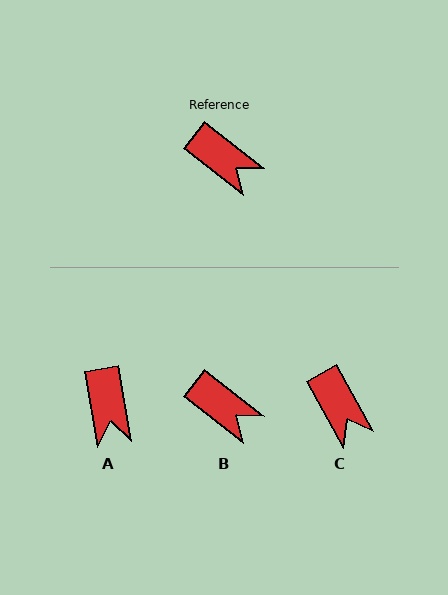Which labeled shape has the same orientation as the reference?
B.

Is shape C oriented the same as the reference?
No, it is off by about 23 degrees.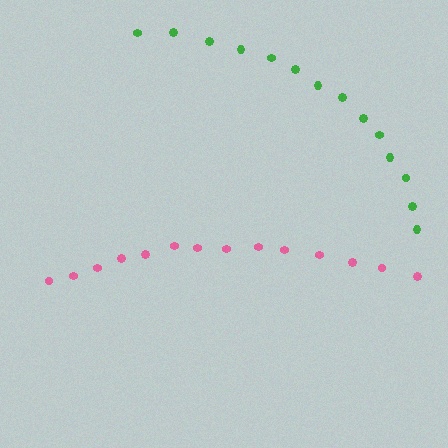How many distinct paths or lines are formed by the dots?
There are 2 distinct paths.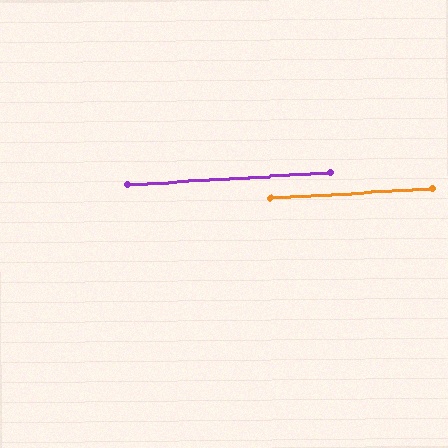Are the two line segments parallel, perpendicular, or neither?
Parallel — their directions differ by only 0.2°.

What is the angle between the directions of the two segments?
Approximately 0 degrees.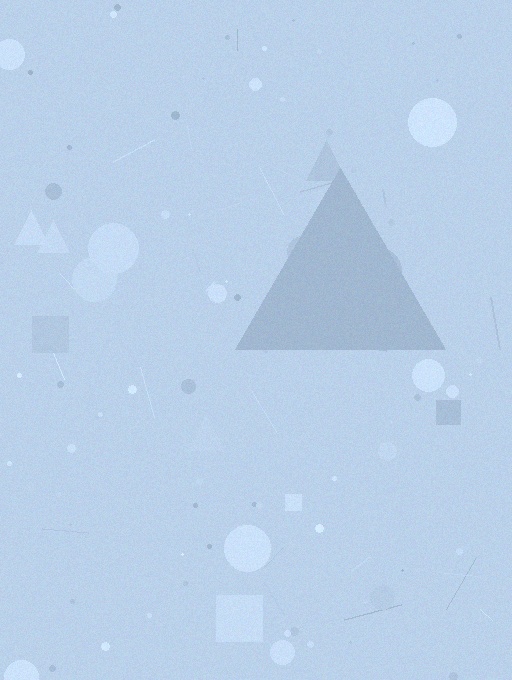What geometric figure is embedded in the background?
A triangle is embedded in the background.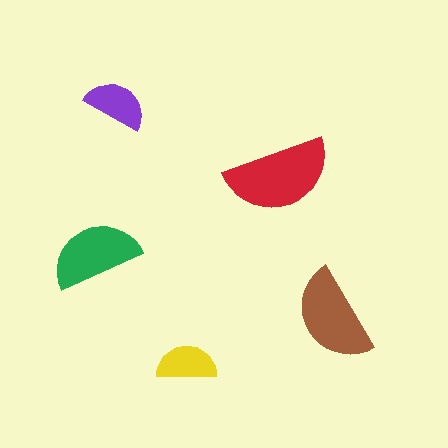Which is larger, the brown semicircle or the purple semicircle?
The brown one.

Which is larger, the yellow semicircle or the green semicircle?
The green one.